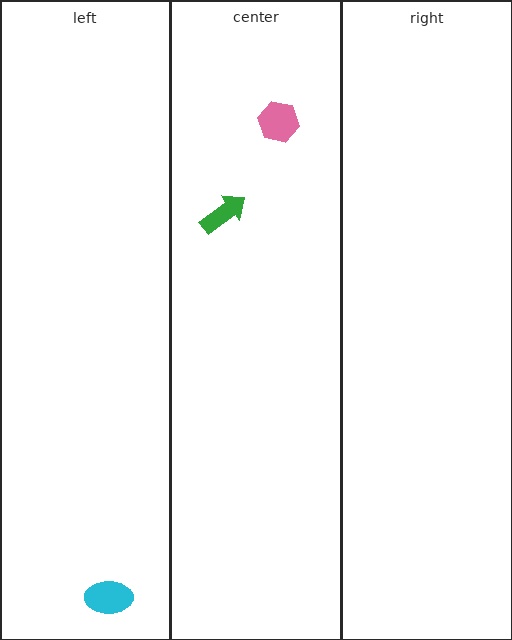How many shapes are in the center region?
2.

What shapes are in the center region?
The green arrow, the pink hexagon.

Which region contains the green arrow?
The center region.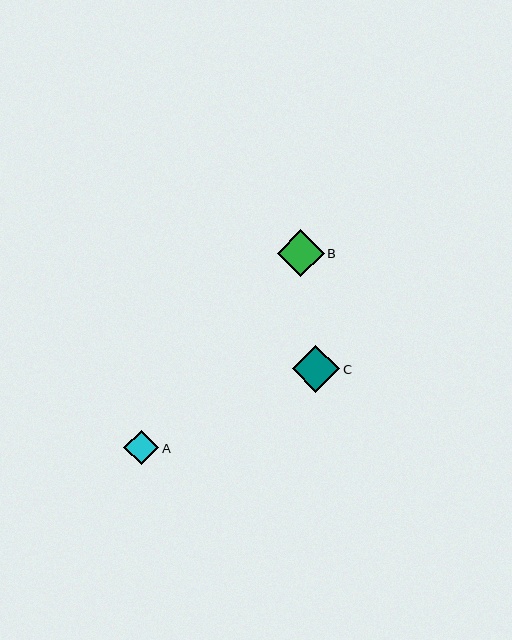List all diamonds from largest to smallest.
From largest to smallest: C, B, A.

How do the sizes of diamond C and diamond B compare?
Diamond C and diamond B are approximately the same size.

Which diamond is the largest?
Diamond C is the largest with a size of approximately 48 pixels.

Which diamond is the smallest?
Diamond A is the smallest with a size of approximately 35 pixels.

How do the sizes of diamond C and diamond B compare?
Diamond C and diamond B are approximately the same size.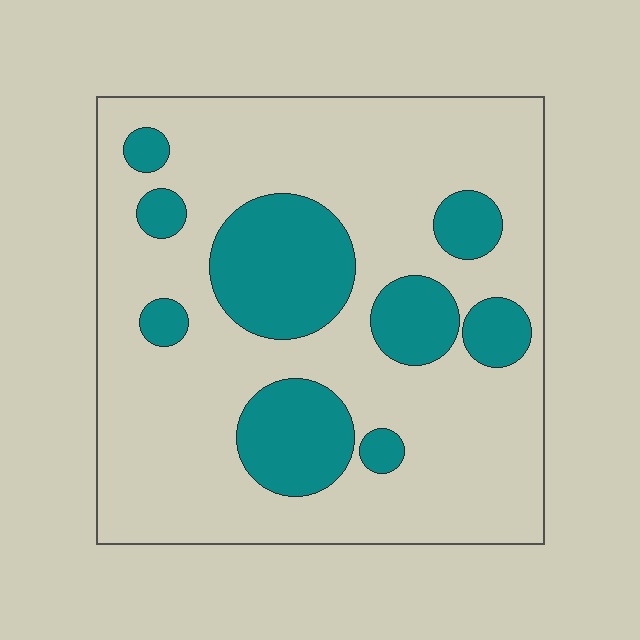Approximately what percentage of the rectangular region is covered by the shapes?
Approximately 25%.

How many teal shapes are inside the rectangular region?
9.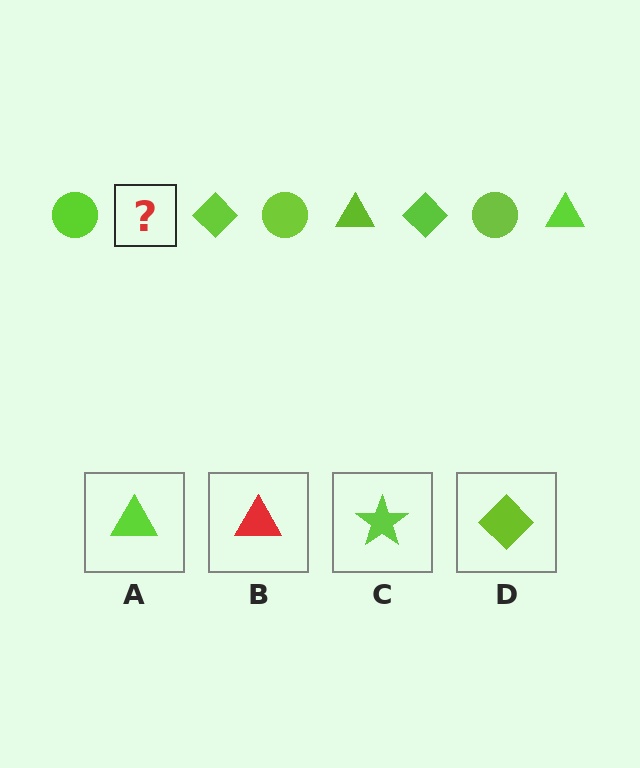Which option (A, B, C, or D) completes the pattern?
A.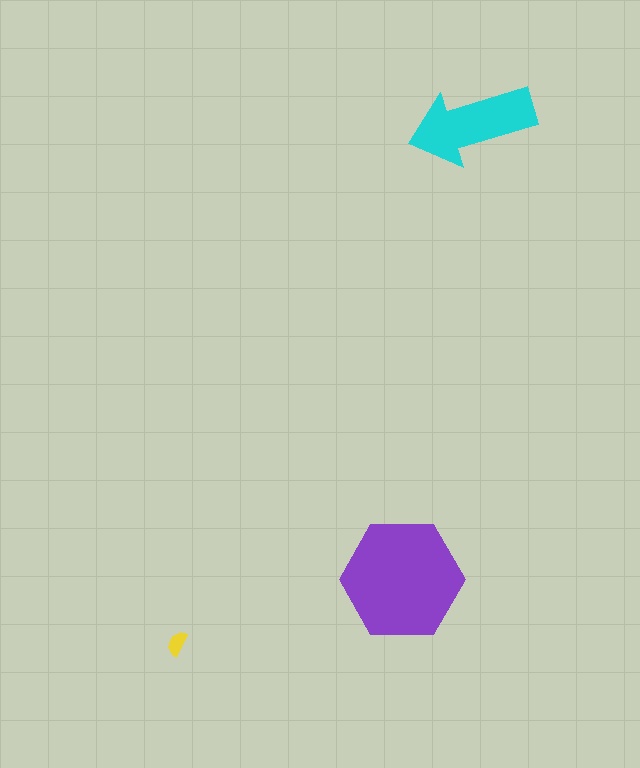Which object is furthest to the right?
The cyan arrow is rightmost.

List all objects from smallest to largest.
The yellow semicircle, the cyan arrow, the purple hexagon.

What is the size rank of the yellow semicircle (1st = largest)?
3rd.